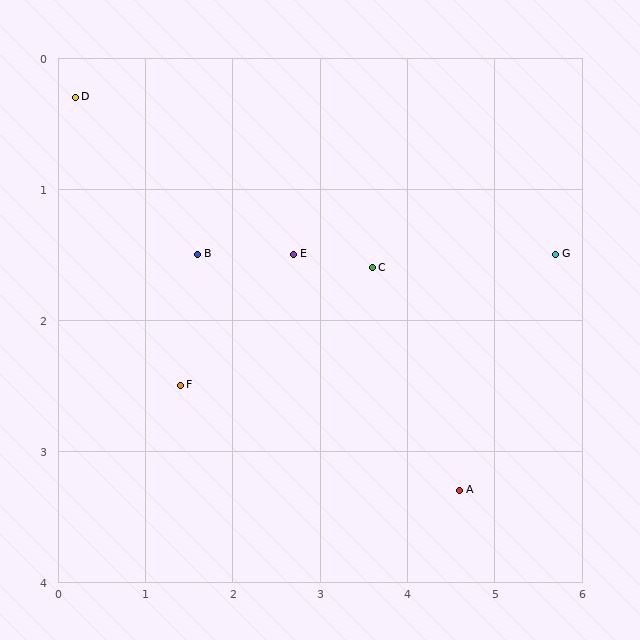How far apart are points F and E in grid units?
Points F and E are about 1.6 grid units apart.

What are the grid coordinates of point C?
Point C is at approximately (3.6, 1.6).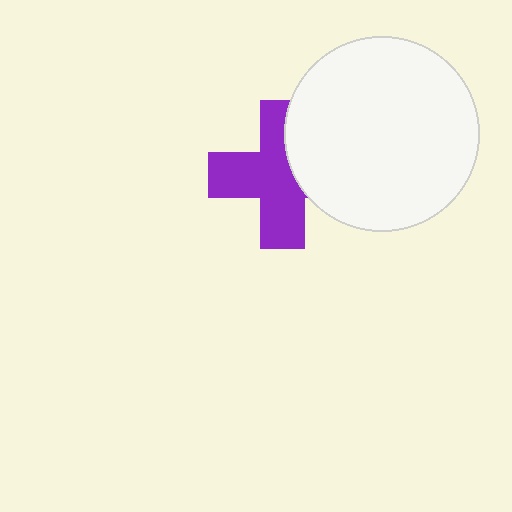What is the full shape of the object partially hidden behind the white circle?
The partially hidden object is a purple cross.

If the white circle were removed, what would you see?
You would see the complete purple cross.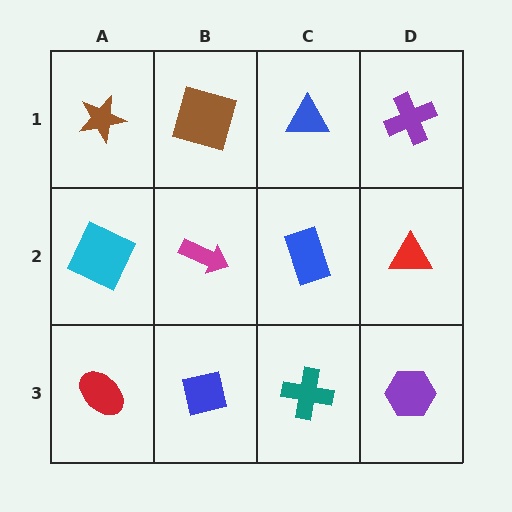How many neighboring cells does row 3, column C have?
3.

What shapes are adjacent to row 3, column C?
A blue rectangle (row 2, column C), a blue square (row 3, column B), a purple hexagon (row 3, column D).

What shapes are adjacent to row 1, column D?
A red triangle (row 2, column D), a blue triangle (row 1, column C).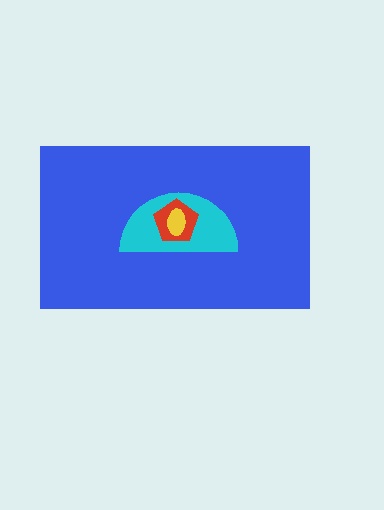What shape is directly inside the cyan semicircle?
The red pentagon.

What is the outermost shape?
The blue rectangle.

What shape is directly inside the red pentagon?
The yellow ellipse.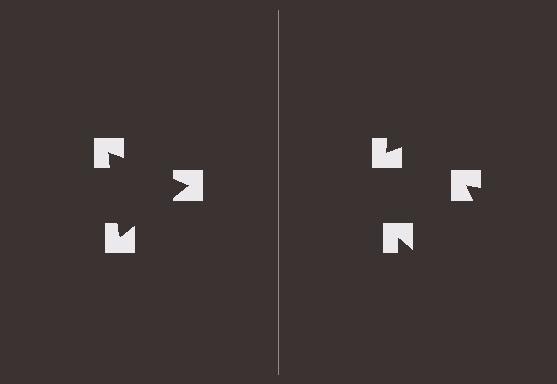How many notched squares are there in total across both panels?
6 — 3 on each side.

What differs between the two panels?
The notched squares are positioned identically on both sides; only the wedge orientations differ. On the left they align to a triangle; on the right they are misaligned.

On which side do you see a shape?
An illusory triangle appears on the left side. On the right side the wedge cuts are rotated, so no coherent shape forms.